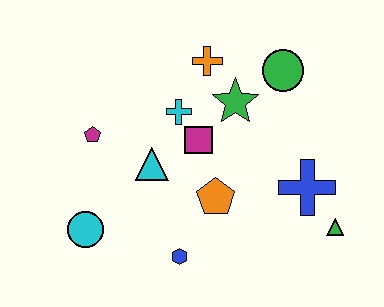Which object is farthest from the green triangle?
The magenta pentagon is farthest from the green triangle.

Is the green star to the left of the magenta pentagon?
No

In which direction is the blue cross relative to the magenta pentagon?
The blue cross is to the right of the magenta pentagon.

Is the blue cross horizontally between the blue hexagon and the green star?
No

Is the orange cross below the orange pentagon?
No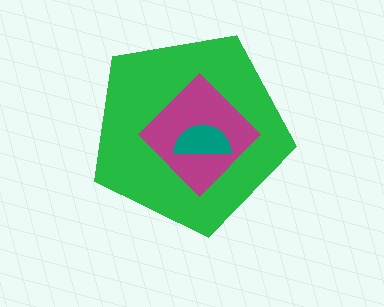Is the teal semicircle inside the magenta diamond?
Yes.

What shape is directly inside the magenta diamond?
The teal semicircle.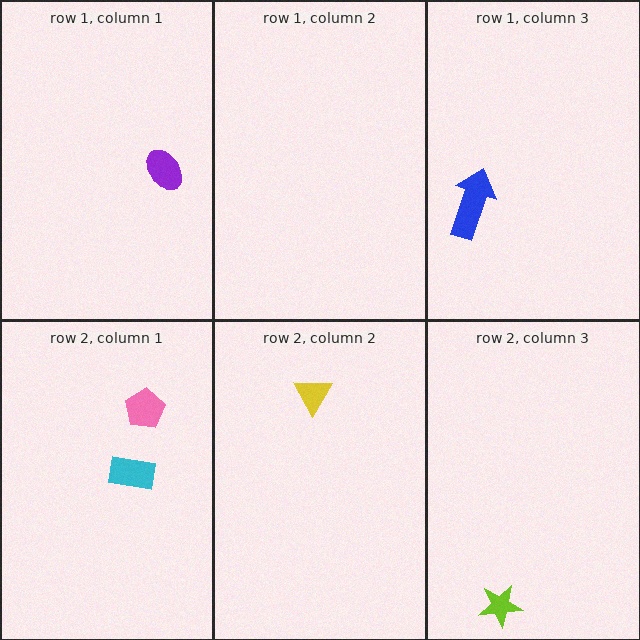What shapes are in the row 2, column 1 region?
The cyan rectangle, the pink pentagon.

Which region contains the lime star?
The row 2, column 3 region.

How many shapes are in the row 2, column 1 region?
2.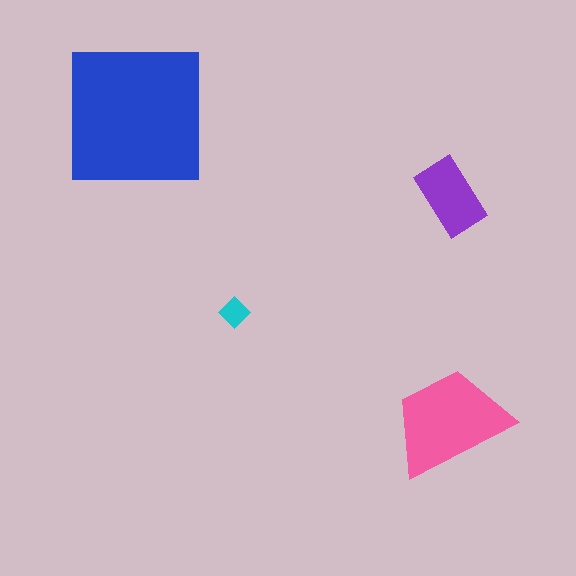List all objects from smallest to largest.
The cyan diamond, the purple rectangle, the pink trapezoid, the blue square.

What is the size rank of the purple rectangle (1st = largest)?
3rd.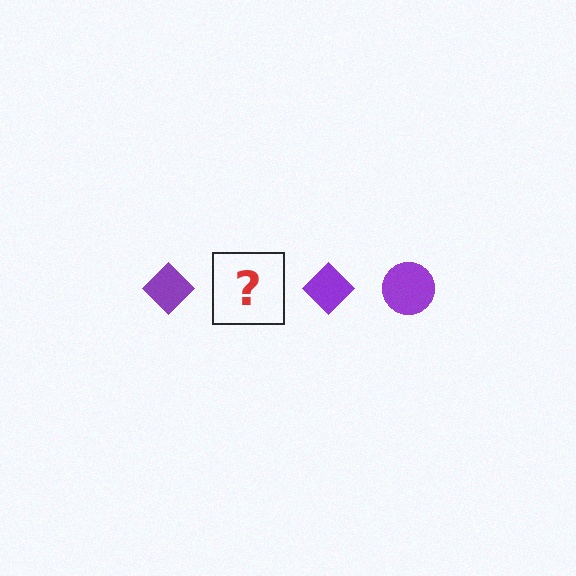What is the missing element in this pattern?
The missing element is a purple circle.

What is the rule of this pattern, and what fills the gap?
The rule is that the pattern cycles through diamond, circle shapes in purple. The gap should be filled with a purple circle.